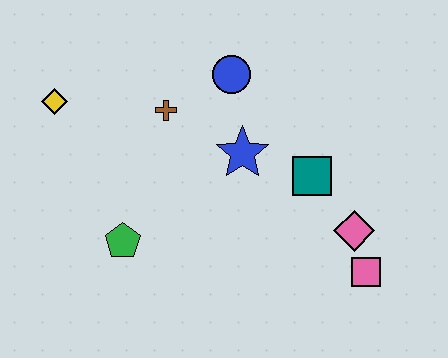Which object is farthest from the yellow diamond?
The pink square is farthest from the yellow diamond.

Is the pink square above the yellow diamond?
No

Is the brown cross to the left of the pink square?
Yes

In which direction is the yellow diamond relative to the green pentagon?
The yellow diamond is above the green pentagon.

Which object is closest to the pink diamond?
The pink square is closest to the pink diamond.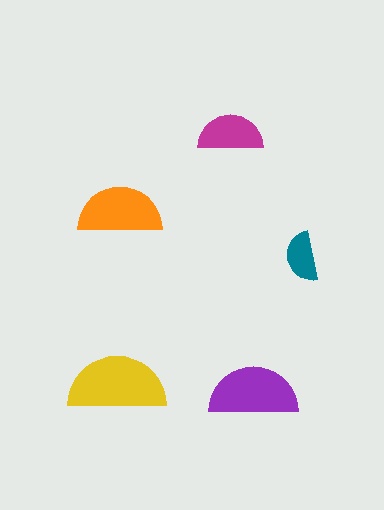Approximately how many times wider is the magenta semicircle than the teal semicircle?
About 1.5 times wider.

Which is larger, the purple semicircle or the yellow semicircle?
The yellow one.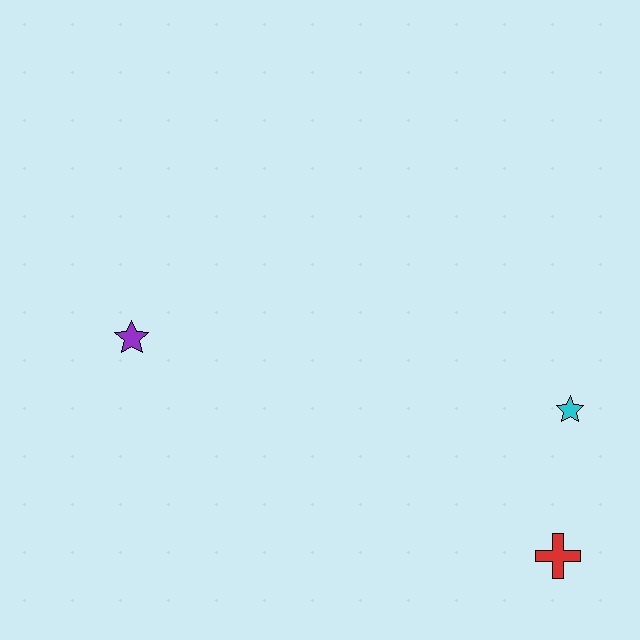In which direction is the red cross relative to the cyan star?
The red cross is below the cyan star.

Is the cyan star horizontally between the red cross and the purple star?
No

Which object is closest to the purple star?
The cyan star is closest to the purple star.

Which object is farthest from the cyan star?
The purple star is farthest from the cyan star.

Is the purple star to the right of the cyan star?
No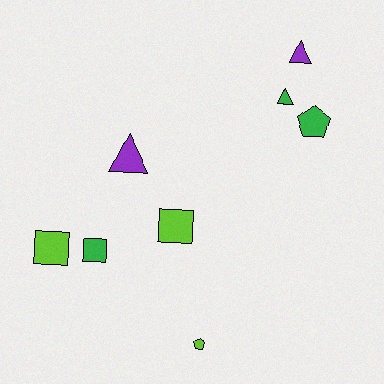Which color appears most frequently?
Green, with 3 objects.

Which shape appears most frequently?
Triangle, with 3 objects.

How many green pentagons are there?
There is 1 green pentagon.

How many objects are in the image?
There are 8 objects.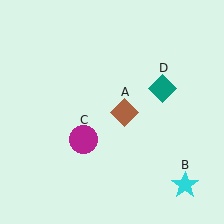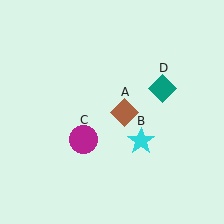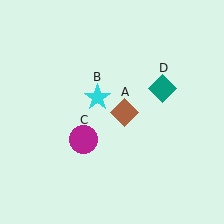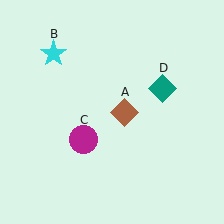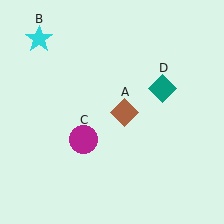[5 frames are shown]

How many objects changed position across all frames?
1 object changed position: cyan star (object B).